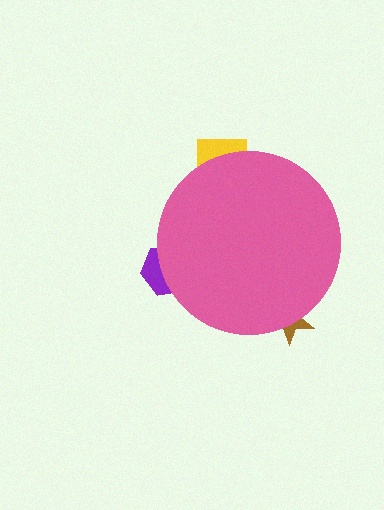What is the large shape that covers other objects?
A pink circle.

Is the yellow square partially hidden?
Yes, the yellow square is partially hidden behind the pink circle.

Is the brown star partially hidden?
Yes, the brown star is partially hidden behind the pink circle.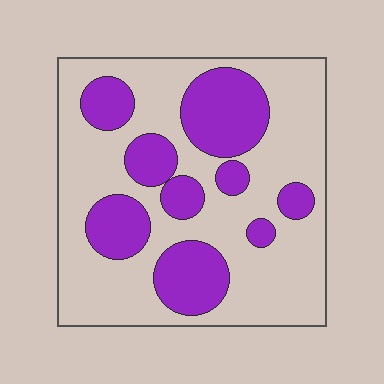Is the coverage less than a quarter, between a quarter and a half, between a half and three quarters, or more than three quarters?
Between a quarter and a half.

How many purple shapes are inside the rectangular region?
9.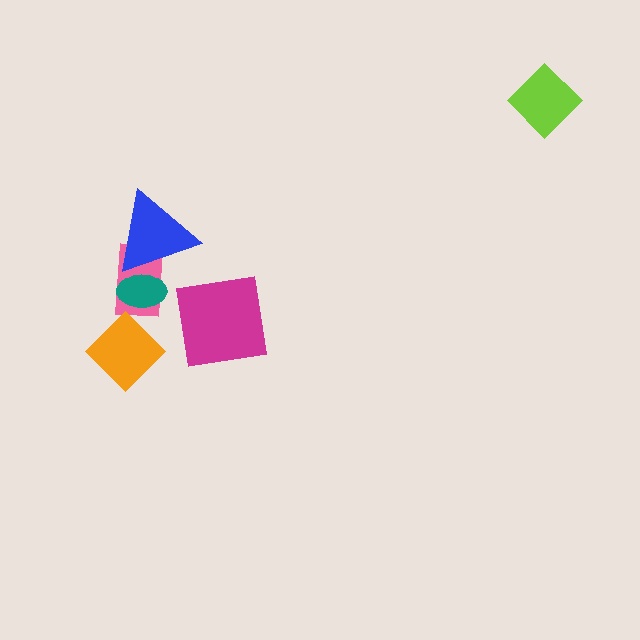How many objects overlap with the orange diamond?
0 objects overlap with the orange diamond.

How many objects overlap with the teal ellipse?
2 objects overlap with the teal ellipse.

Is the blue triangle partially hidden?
Yes, it is partially covered by another shape.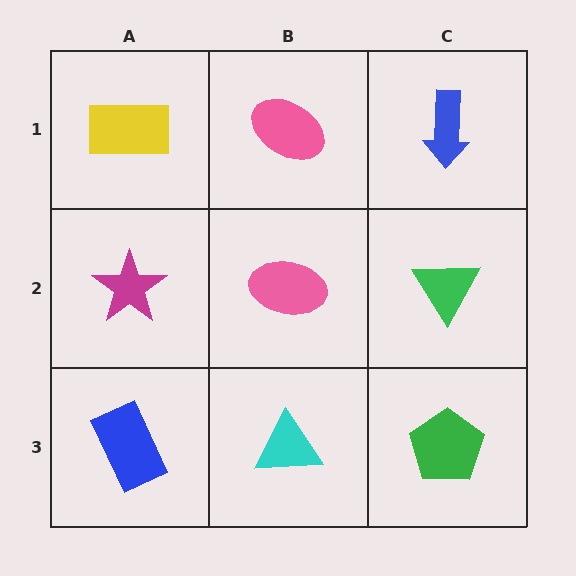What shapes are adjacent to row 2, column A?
A yellow rectangle (row 1, column A), a blue rectangle (row 3, column A), a pink ellipse (row 2, column B).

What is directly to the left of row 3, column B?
A blue rectangle.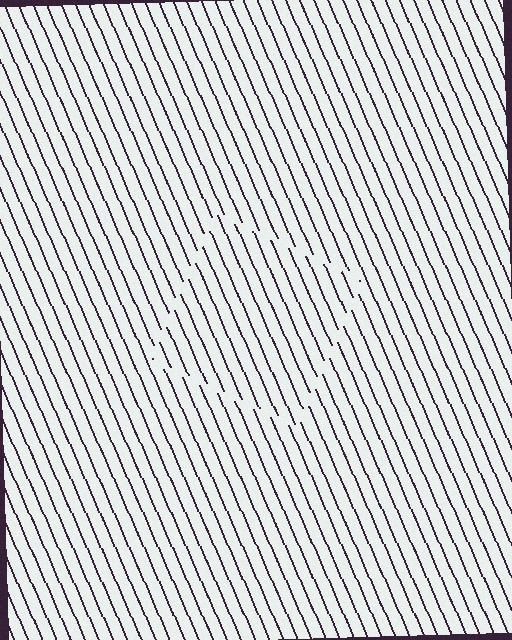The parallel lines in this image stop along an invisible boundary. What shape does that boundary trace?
An illusory square. The interior of the shape contains the same grating, shifted by half a period — the contour is defined by the phase discontinuity where line-ends from the inner and outer gratings abut.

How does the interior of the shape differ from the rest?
The interior of the shape contains the same grating, shifted by half a period — the contour is defined by the phase discontinuity where line-ends from the inner and outer gratings abut.